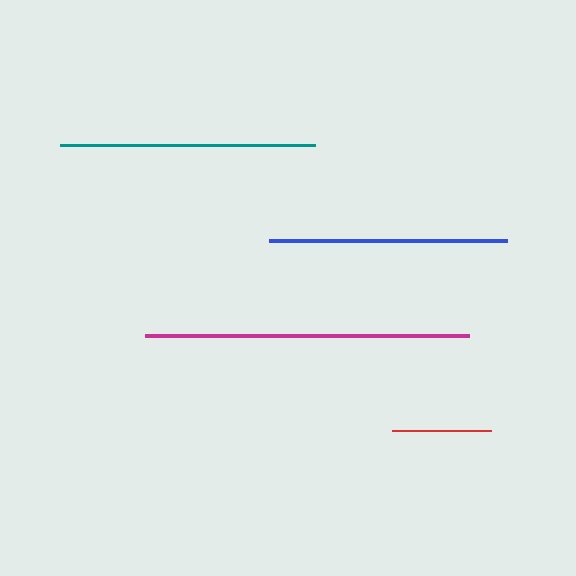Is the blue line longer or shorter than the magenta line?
The magenta line is longer than the blue line.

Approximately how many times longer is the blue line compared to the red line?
The blue line is approximately 2.4 times the length of the red line.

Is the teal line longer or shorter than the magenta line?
The magenta line is longer than the teal line.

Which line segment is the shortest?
The red line is the shortest at approximately 99 pixels.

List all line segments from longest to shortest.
From longest to shortest: magenta, teal, blue, red.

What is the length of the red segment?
The red segment is approximately 99 pixels long.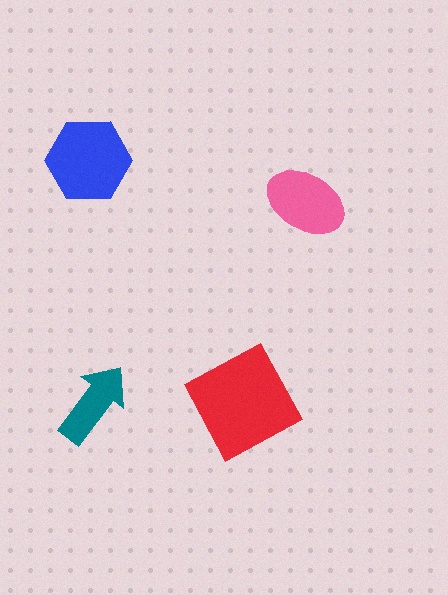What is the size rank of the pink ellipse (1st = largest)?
3rd.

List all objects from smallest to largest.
The teal arrow, the pink ellipse, the blue hexagon, the red square.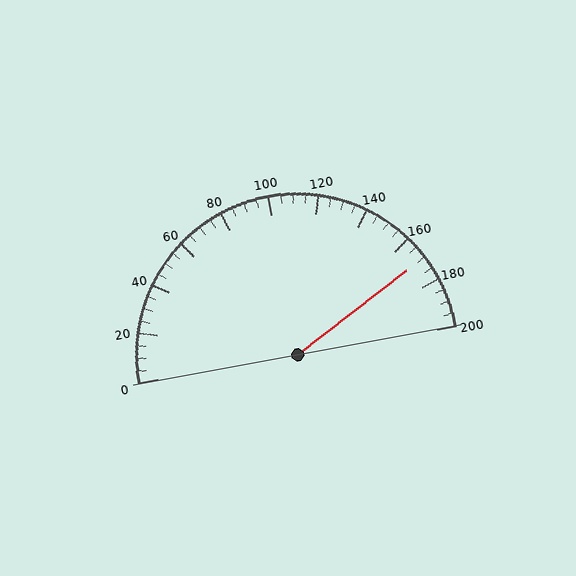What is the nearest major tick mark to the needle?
The nearest major tick mark is 160.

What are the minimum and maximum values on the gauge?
The gauge ranges from 0 to 200.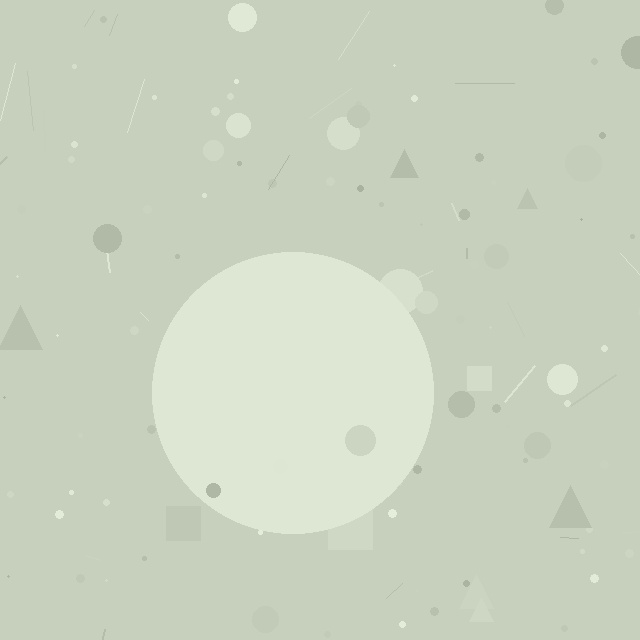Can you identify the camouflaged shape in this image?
The camouflaged shape is a circle.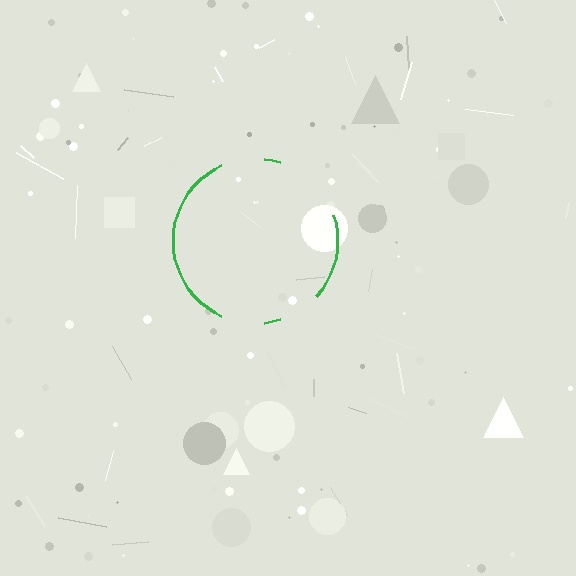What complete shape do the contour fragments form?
The contour fragments form a circle.